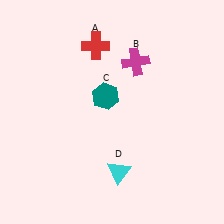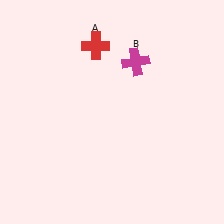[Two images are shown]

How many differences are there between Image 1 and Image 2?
There are 2 differences between the two images.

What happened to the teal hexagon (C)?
The teal hexagon (C) was removed in Image 2. It was in the top-left area of Image 1.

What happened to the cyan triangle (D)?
The cyan triangle (D) was removed in Image 2. It was in the bottom-right area of Image 1.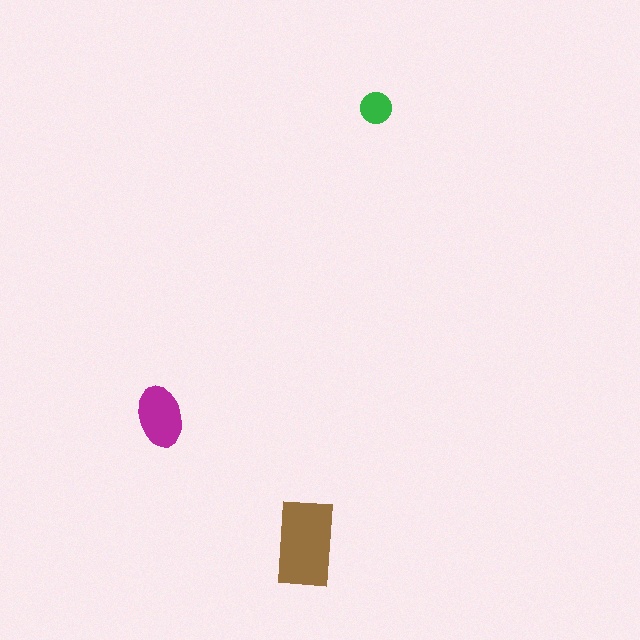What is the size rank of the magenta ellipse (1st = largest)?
2nd.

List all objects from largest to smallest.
The brown rectangle, the magenta ellipse, the green circle.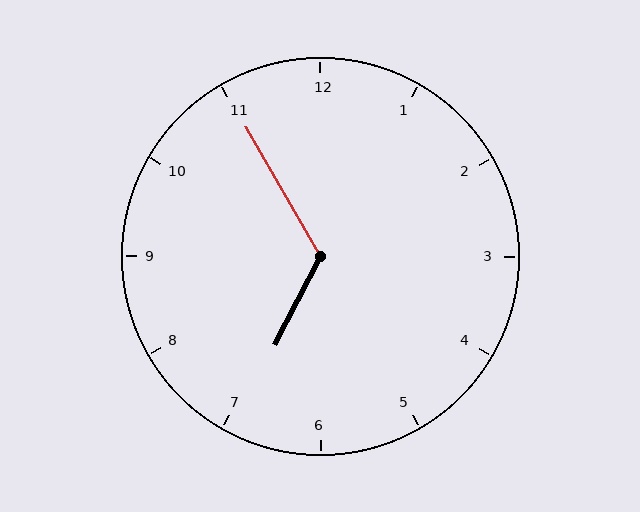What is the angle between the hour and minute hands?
Approximately 122 degrees.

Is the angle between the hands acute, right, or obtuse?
It is obtuse.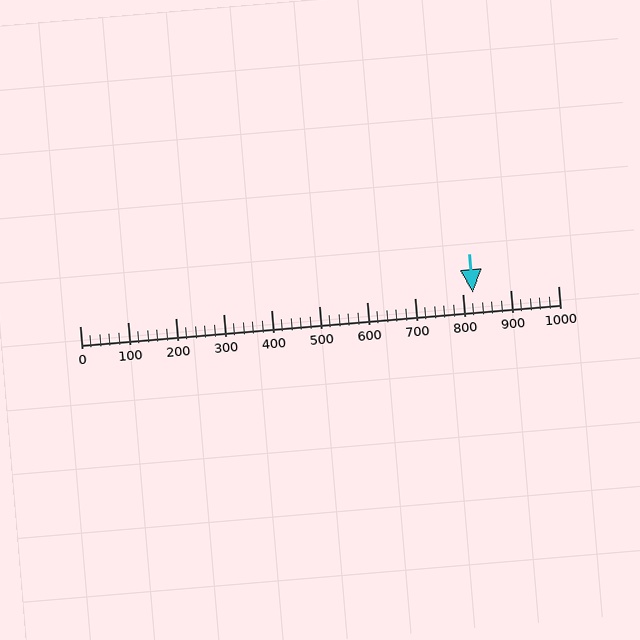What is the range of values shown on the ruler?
The ruler shows values from 0 to 1000.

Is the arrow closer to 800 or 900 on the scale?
The arrow is closer to 800.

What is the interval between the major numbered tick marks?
The major tick marks are spaced 100 units apart.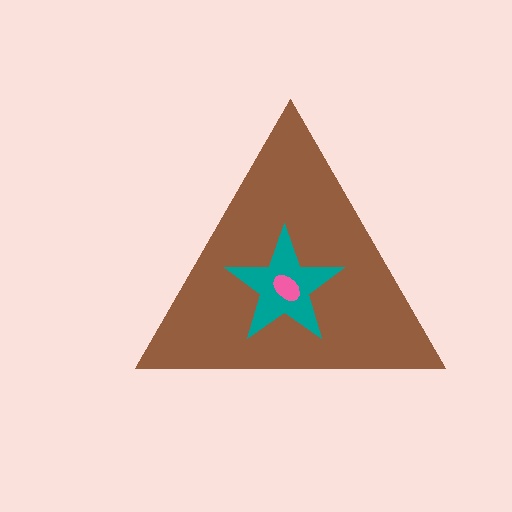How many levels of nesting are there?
3.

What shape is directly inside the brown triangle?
The teal star.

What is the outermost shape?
The brown triangle.